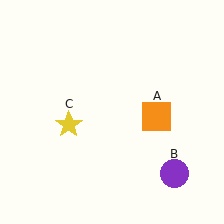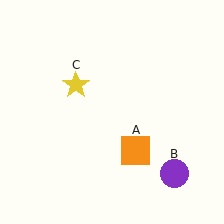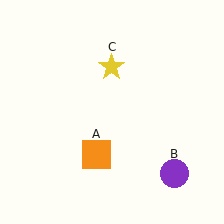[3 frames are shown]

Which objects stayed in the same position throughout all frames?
Purple circle (object B) remained stationary.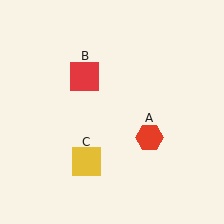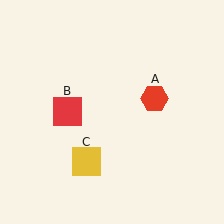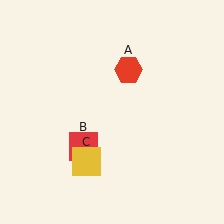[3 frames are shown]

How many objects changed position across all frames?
2 objects changed position: red hexagon (object A), red square (object B).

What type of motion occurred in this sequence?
The red hexagon (object A), red square (object B) rotated counterclockwise around the center of the scene.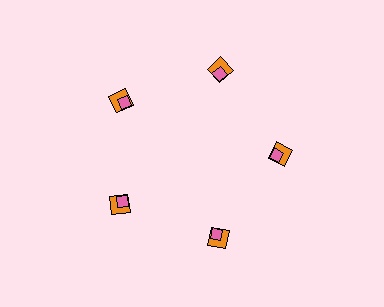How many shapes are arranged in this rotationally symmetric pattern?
There are 15 shapes, arranged in 5 groups of 3.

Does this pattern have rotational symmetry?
Yes, this pattern has 5-fold rotational symmetry. It looks the same after rotating 72 degrees around the center.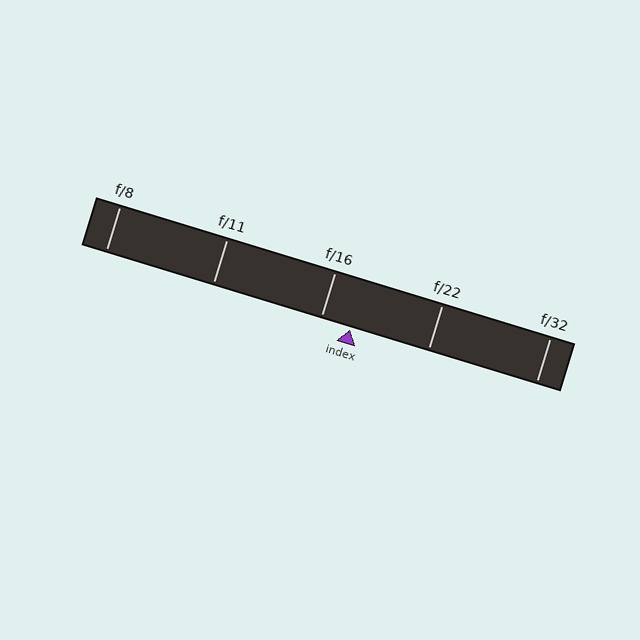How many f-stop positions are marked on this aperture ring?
There are 5 f-stop positions marked.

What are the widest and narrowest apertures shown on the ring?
The widest aperture shown is f/8 and the narrowest is f/32.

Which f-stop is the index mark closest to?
The index mark is closest to f/16.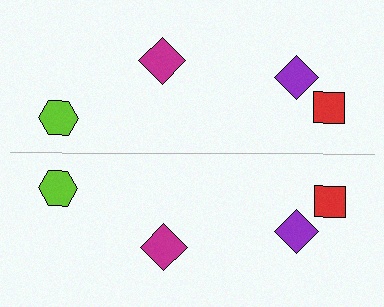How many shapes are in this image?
There are 8 shapes in this image.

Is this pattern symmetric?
Yes, this pattern has bilateral (reflection) symmetry.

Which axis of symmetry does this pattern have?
The pattern has a horizontal axis of symmetry running through the center of the image.